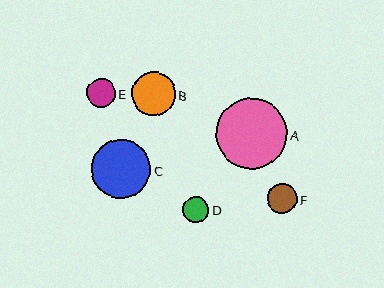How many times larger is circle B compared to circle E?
Circle B is approximately 1.5 times the size of circle E.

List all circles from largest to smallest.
From largest to smallest: A, C, B, F, E, D.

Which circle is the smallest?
Circle D is the smallest with a size of approximately 26 pixels.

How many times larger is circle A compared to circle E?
Circle A is approximately 2.5 times the size of circle E.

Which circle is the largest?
Circle A is the largest with a size of approximately 71 pixels.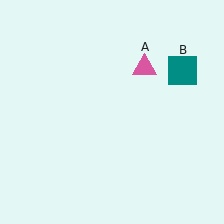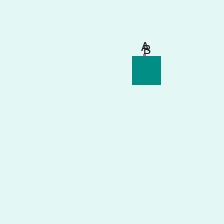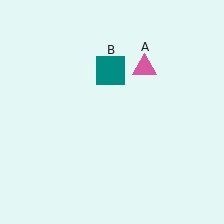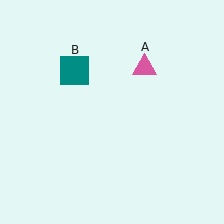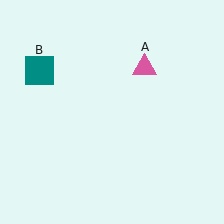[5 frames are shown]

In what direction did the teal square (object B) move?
The teal square (object B) moved left.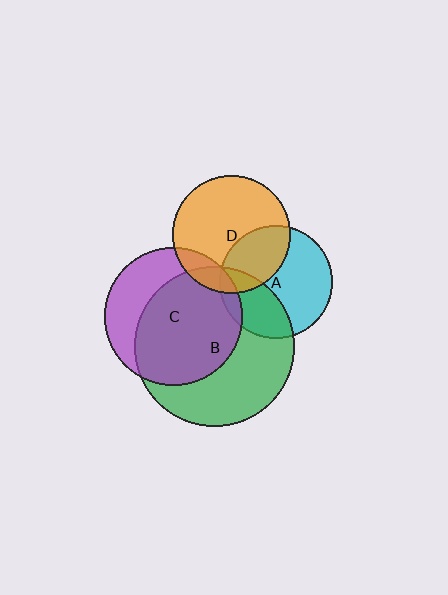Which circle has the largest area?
Circle B (green).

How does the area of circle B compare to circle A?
Approximately 2.0 times.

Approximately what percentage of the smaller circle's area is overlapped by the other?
Approximately 15%.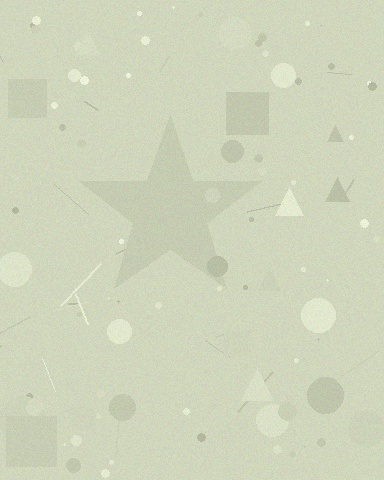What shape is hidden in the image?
A star is hidden in the image.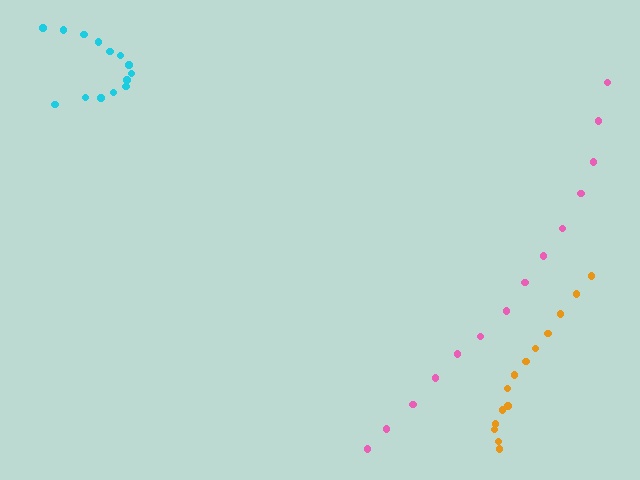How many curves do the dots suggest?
There are 3 distinct paths.